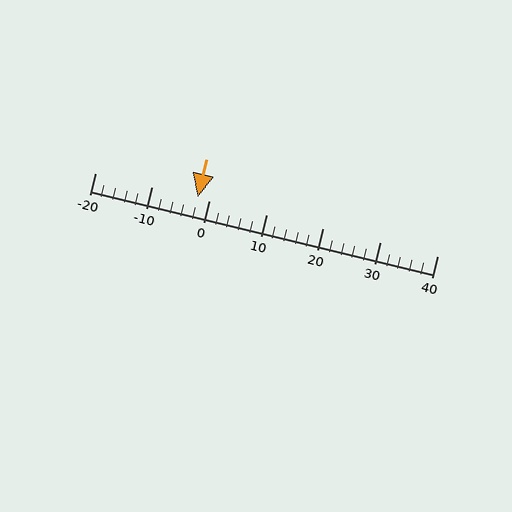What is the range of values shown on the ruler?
The ruler shows values from -20 to 40.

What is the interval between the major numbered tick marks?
The major tick marks are spaced 10 units apart.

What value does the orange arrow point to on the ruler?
The orange arrow points to approximately -2.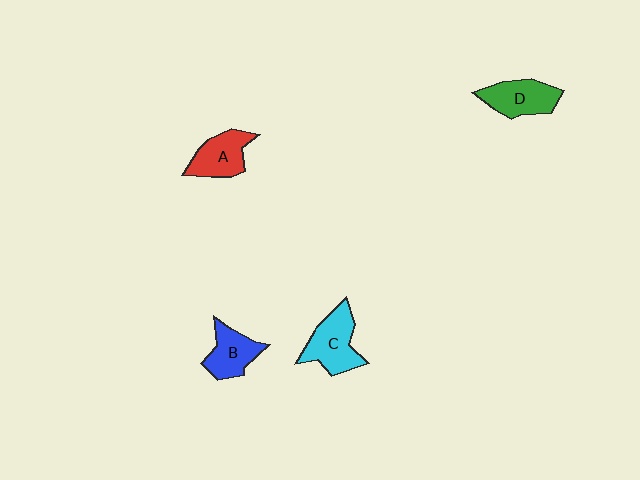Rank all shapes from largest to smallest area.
From largest to smallest: C (cyan), D (green), A (red), B (blue).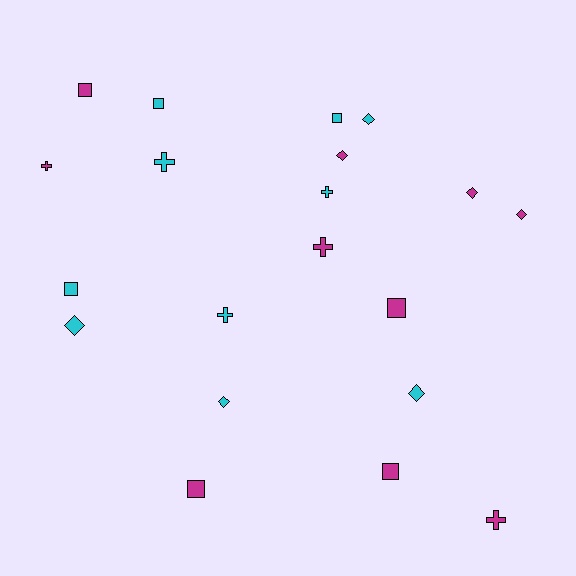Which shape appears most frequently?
Square, with 7 objects.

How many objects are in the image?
There are 20 objects.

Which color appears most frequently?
Cyan, with 10 objects.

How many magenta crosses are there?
There are 3 magenta crosses.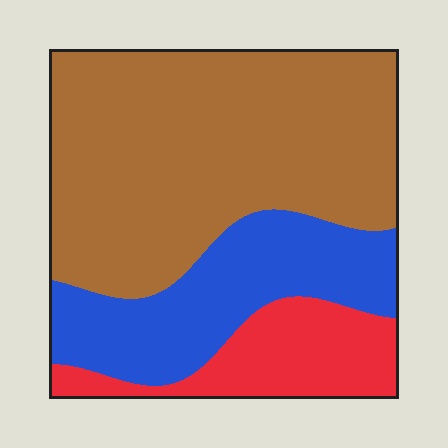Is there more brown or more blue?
Brown.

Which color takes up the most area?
Brown, at roughly 60%.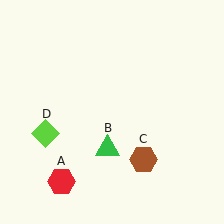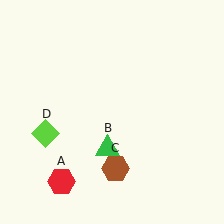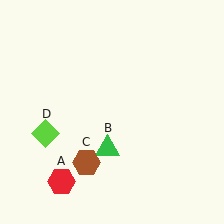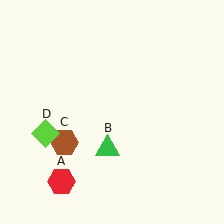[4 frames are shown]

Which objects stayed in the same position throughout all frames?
Red hexagon (object A) and green triangle (object B) and lime diamond (object D) remained stationary.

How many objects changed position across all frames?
1 object changed position: brown hexagon (object C).